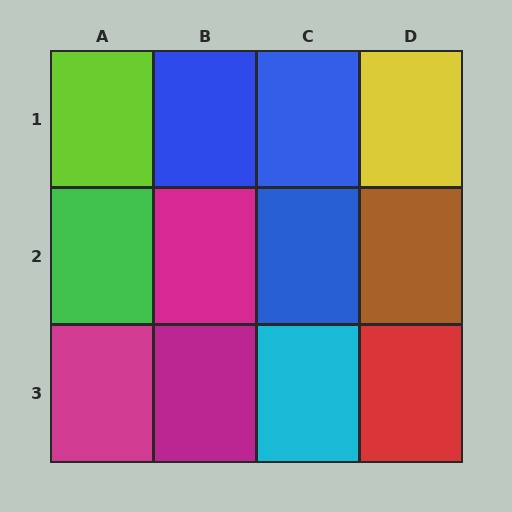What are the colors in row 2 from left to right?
Green, magenta, blue, brown.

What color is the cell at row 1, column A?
Lime.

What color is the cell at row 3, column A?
Magenta.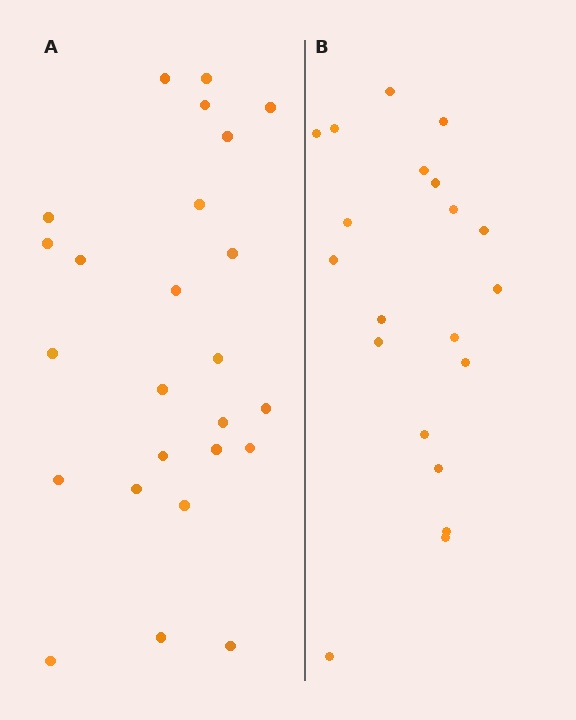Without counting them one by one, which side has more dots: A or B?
Region A (the left region) has more dots.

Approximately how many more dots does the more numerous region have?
Region A has about 5 more dots than region B.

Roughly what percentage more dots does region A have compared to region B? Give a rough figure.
About 25% more.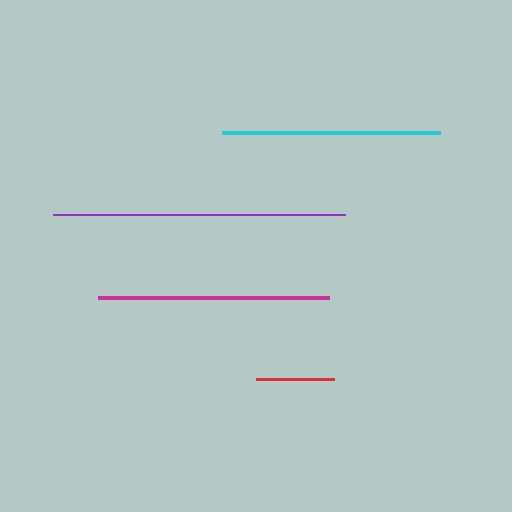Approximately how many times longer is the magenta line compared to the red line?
The magenta line is approximately 3.0 times the length of the red line.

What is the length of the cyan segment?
The cyan segment is approximately 218 pixels long.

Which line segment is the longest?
The purple line is the longest at approximately 292 pixels.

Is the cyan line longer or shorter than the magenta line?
The magenta line is longer than the cyan line.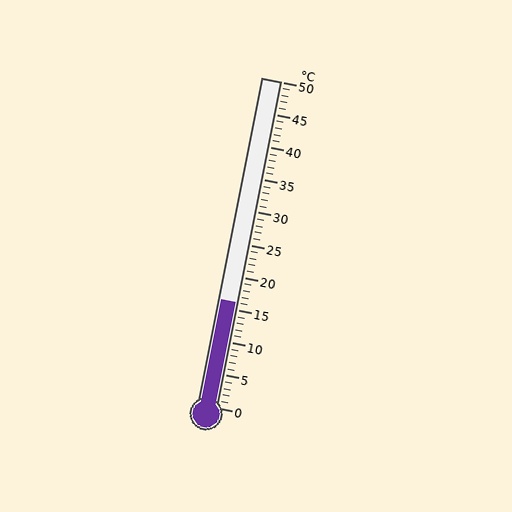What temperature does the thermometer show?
The thermometer shows approximately 16°C.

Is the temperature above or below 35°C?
The temperature is below 35°C.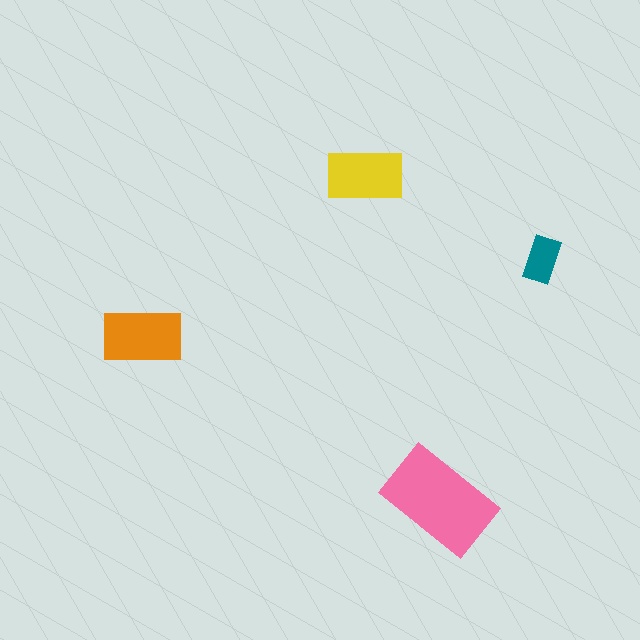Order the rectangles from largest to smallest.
the pink one, the orange one, the yellow one, the teal one.